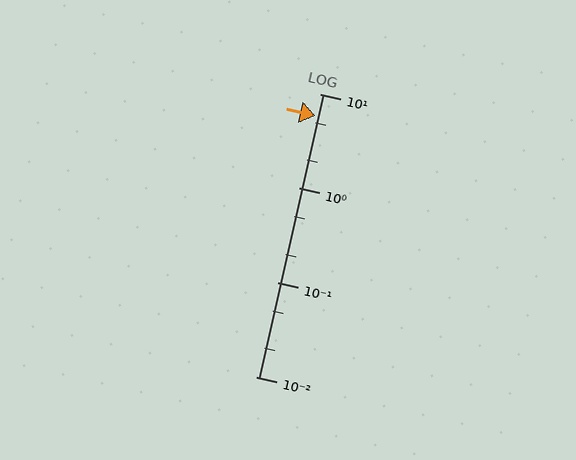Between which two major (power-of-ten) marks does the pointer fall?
The pointer is between 1 and 10.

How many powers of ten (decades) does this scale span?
The scale spans 3 decades, from 0.01 to 10.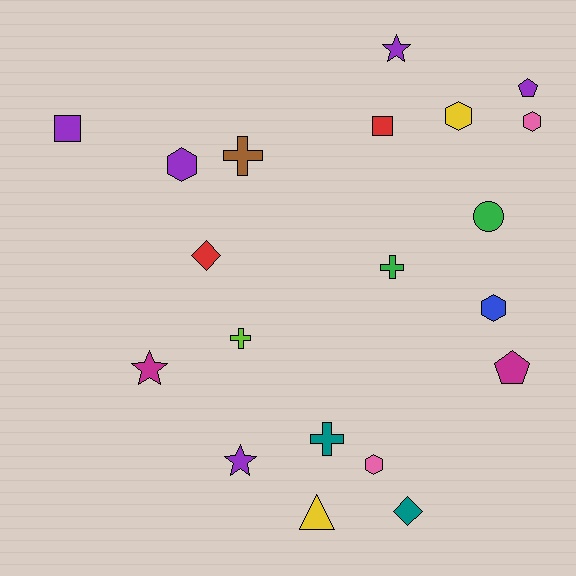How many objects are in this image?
There are 20 objects.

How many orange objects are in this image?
There are no orange objects.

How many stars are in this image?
There are 3 stars.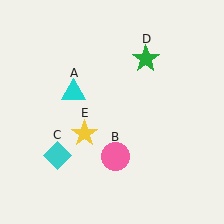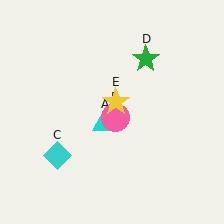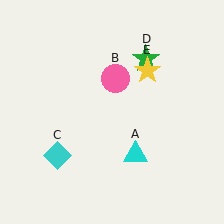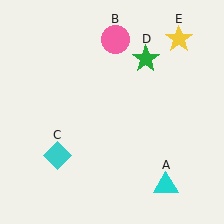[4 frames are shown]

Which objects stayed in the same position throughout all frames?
Cyan diamond (object C) and green star (object D) remained stationary.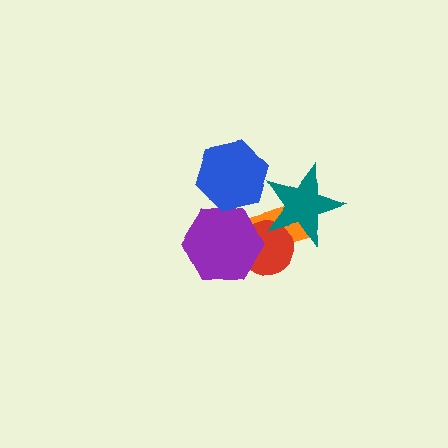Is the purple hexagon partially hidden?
Yes, it is partially covered by another shape.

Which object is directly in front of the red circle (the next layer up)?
The teal star is directly in front of the red circle.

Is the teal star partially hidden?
No, no other shape covers it.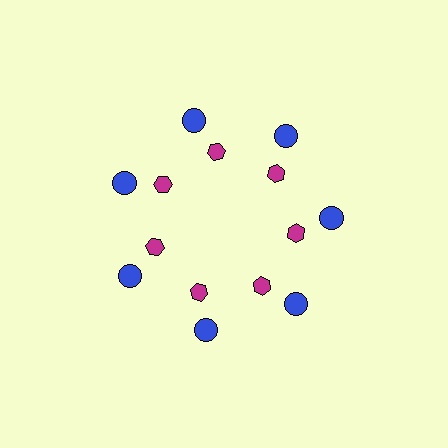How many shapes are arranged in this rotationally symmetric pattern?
There are 14 shapes, arranged in 7 groups of 2.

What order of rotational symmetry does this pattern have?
This pattern has 7-fold rotational symmetry.